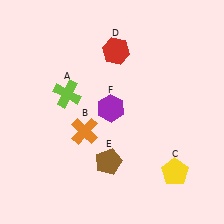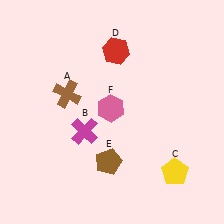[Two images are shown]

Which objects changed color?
A changed from lime to brown. B changed from orange to magenta. F changed from purple to pink.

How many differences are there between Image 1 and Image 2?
There are 3 differences between the two images.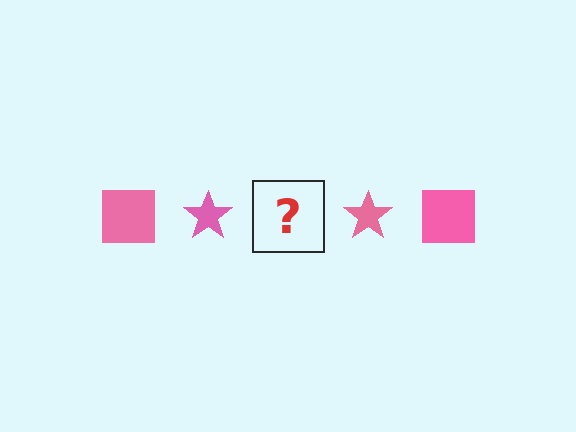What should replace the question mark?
The question mark should be replaced with a pink square.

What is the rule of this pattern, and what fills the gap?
The rule is that the pattern cycles through square, star shapes in pink. The gap should be filled with a pink square.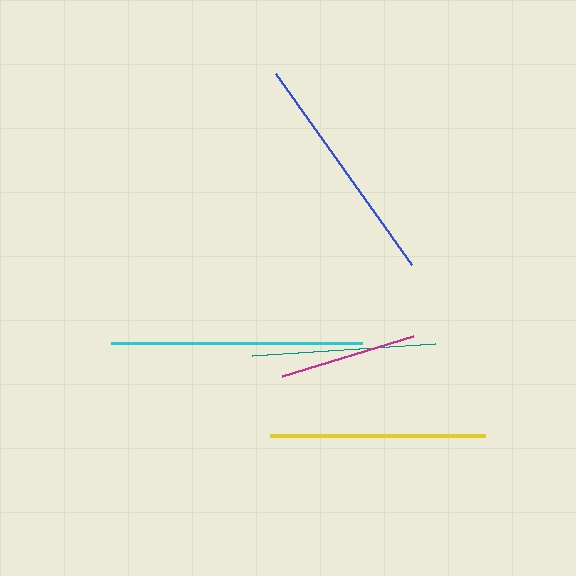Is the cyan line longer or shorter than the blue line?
The cyan line is longer than the blue line.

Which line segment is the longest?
The cyan line is the longest at approximately 251 pixels.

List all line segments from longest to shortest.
From longest to shortest: cyan, blue, yellow, teal, magenta.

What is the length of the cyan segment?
The cyan segment is approximately 251 pixels long.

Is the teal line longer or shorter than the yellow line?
The yellow line is longer than the teal line.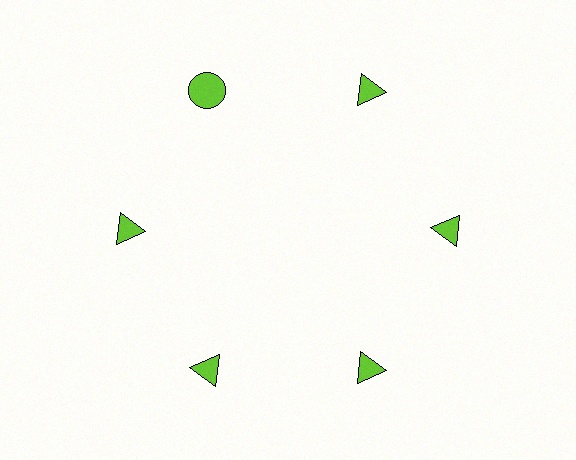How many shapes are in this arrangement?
There are 6 shapes arranged in a ring pattern.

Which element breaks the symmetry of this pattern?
The lime circle at roughly the 11 o'clock position breaks the symmetry. All other shapes are lime triangles.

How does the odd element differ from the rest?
It has a different shape: circle instead of triangle.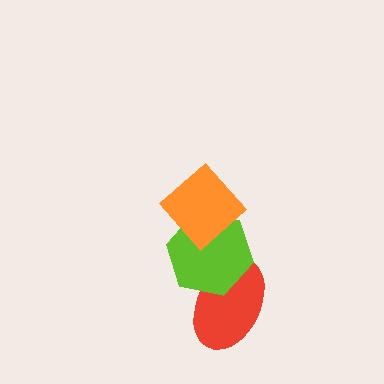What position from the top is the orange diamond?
The orange diamond is 1st from the top.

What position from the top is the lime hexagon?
The lime hexagon is 2nd from the top.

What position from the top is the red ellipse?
The red ellipse is 3rd from the top.